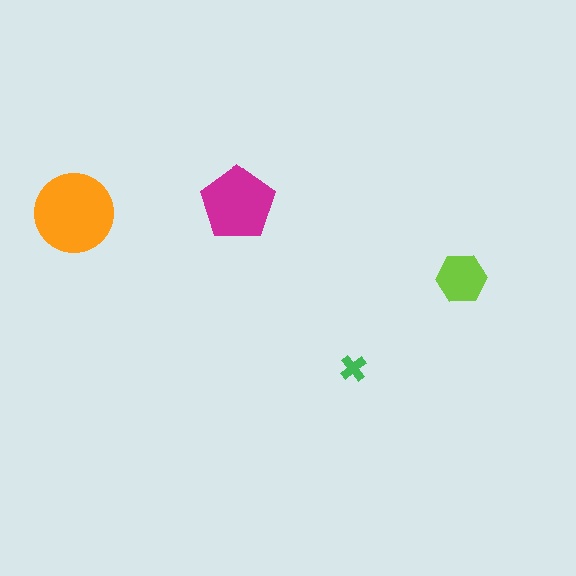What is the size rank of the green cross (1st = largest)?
4th.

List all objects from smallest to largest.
The green cross, the lime hexagon, the magenta pentagon, the orange circle.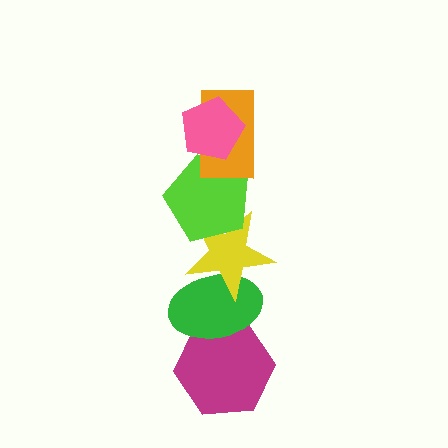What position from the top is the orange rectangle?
The orange rectangle is 2nd from the top.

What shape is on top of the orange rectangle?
The pink pentagon is on top of the orange rectangle.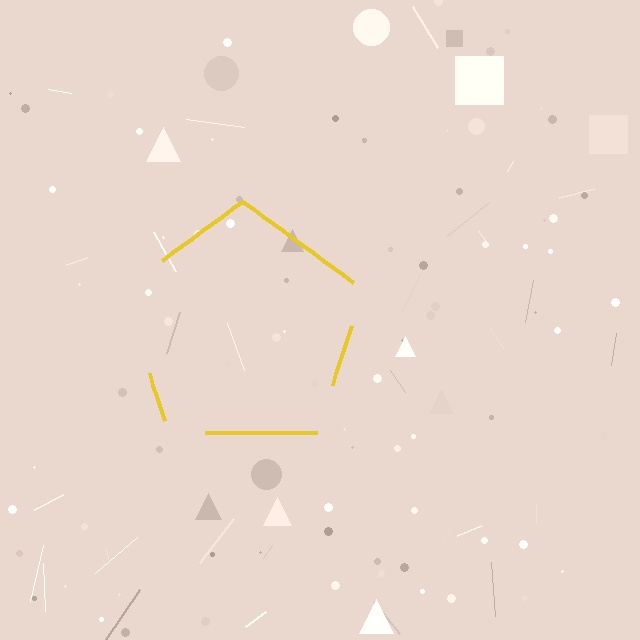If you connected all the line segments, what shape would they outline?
They would outline a pentagon.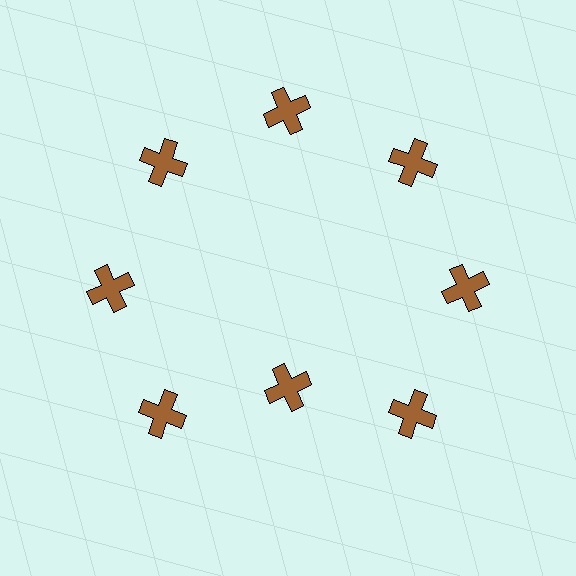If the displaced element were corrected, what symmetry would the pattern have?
It would have 8-fold rotational symmetry — the pattern would map onto itself every 45 degrees.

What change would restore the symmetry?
The symmetry would be restored by moving it outward, back onto the ring so that all 8 crosses sit at equal angles and equal distance from the center.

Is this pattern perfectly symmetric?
No. The 8 brown crosses are arranged in a ring, but one element near the 6 o'clock position is pulled inward toward the center, breaking the 8-fold rotational symmetry.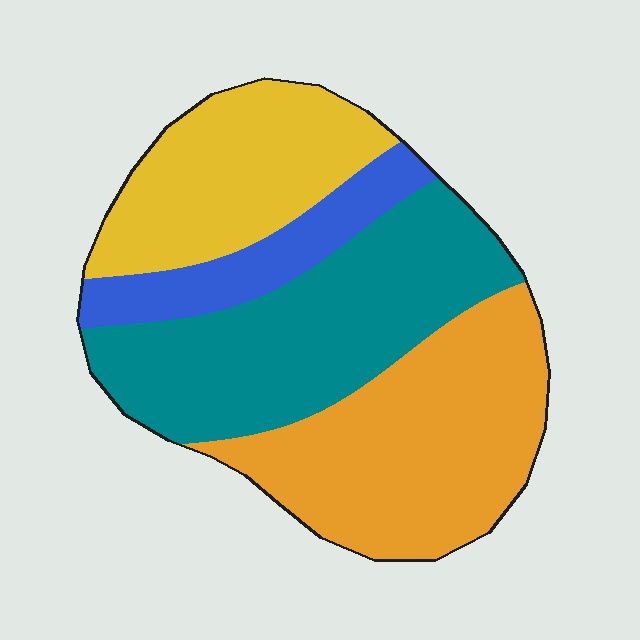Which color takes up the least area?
Blue, at roughly 10%.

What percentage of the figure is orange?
Orange takes up about one third (1/3) of the figure.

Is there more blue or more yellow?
Yellow.